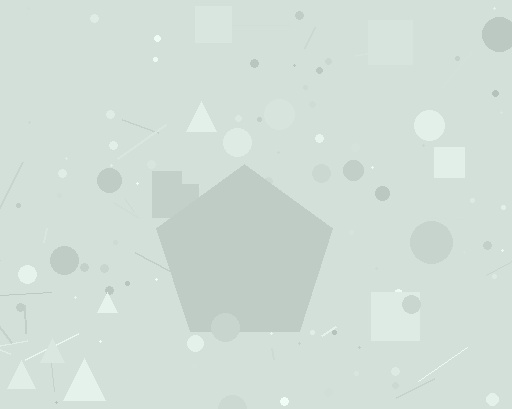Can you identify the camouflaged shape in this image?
The camouflaged shape is a pentagon.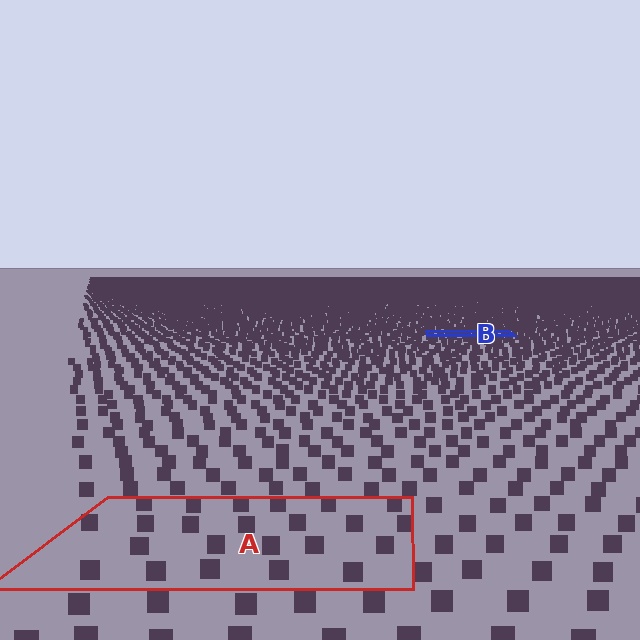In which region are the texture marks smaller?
The texture marks are smaller in region B, because it is farther away.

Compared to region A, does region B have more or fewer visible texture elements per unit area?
Region B has more texture elements per unit area — they are packed more densely because it is farther away.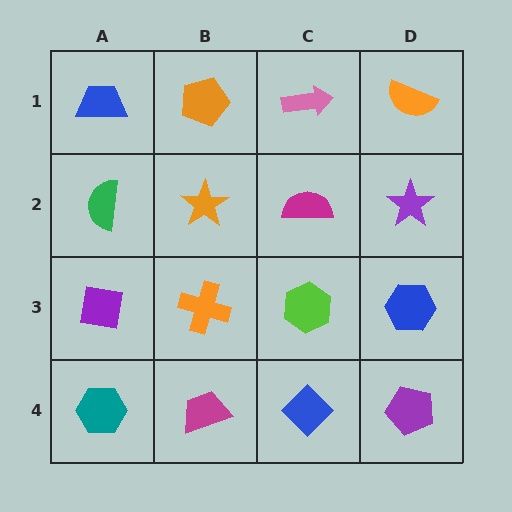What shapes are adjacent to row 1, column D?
A purple star (row 2, column D), a pink arrow (row 1, column C).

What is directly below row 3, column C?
A blue diamond.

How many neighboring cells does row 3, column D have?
3.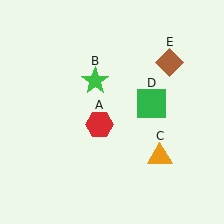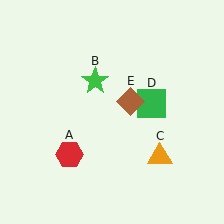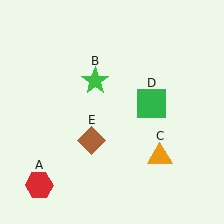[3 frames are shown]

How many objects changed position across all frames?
2 objects changed position: red hexagon (object A), brown diamond (object E).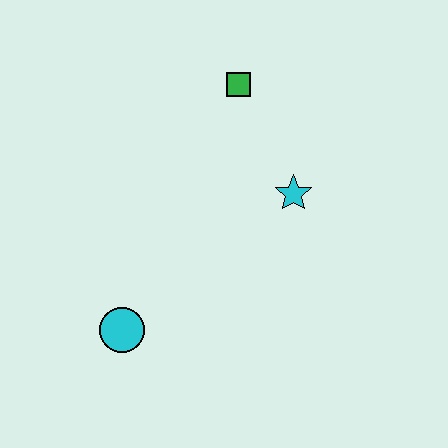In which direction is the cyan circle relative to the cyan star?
The cyan circle is to the left of the cyan star.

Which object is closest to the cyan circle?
The cyan star is closest to the cyan circle.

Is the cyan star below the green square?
Yes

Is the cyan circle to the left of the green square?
Yes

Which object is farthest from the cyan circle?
The green square is farthest from the cyan circle.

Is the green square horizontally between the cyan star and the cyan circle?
Yes